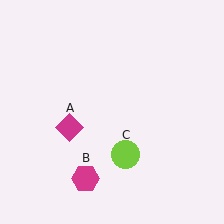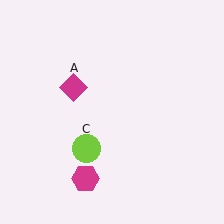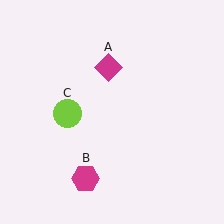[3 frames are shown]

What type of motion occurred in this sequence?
The magenta diamond (object A), lime circle (object C) rotated clockwise around the center of the scene.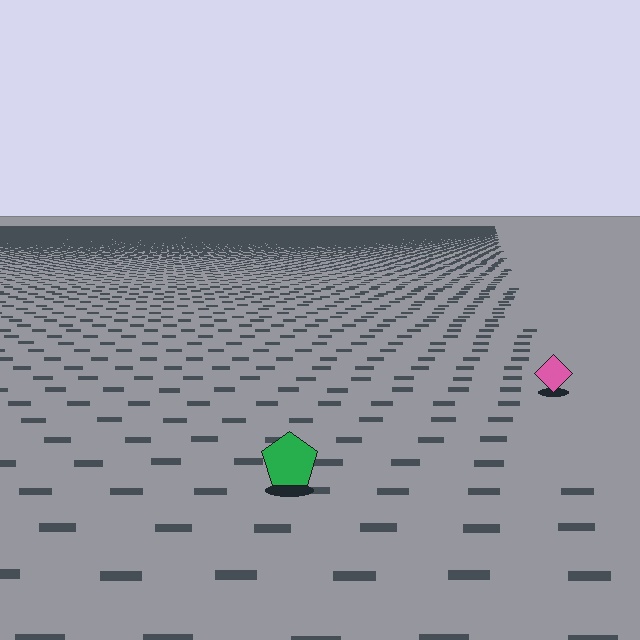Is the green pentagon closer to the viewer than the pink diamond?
Yes. The green pentagon is closer — you can tell from the texture gradient: the ground texture is coarser near it.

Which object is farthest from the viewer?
The pink diamond is farthest from the viewer. It appears smaller and the ground texture around it is denser.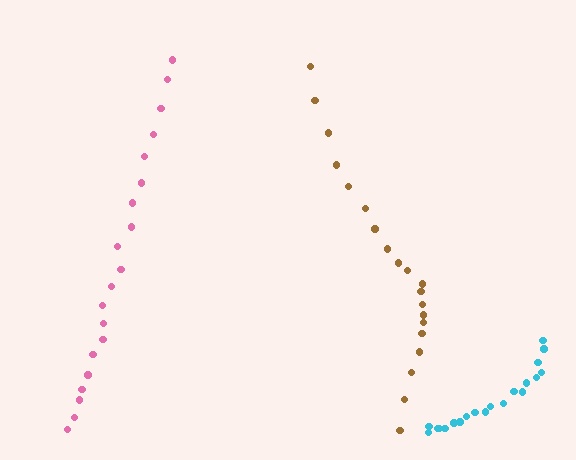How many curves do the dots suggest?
There are 3 distinct paths.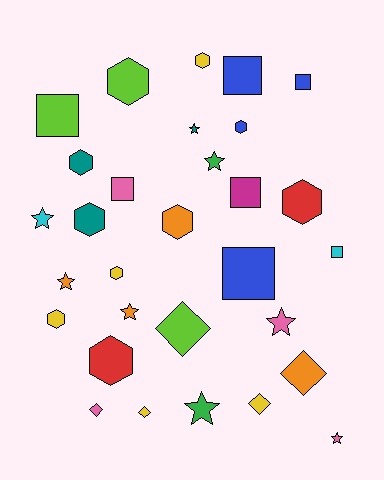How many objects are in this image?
There are 30 objects.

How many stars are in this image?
There are 8 stars.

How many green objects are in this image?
There are 2 green objects.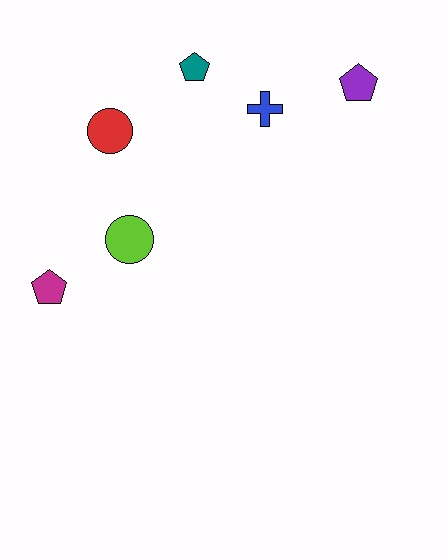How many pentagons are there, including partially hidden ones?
There are 3 pentagons.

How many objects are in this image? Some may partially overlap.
There are 6 objects.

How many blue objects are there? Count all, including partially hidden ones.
There is 1 blue object.